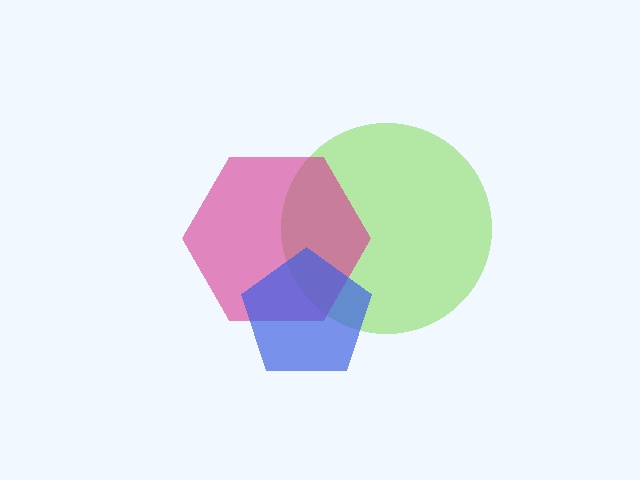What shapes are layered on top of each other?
The layered shapes are: a lime circle, a magenta hexagon, a blue pentagon.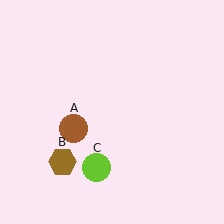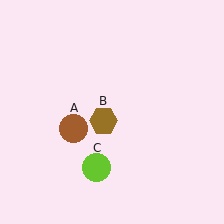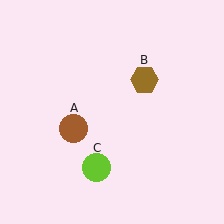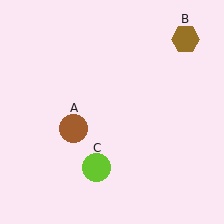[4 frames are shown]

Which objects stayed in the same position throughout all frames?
Brown circle (object A) and lime circle (object C) remained stationary.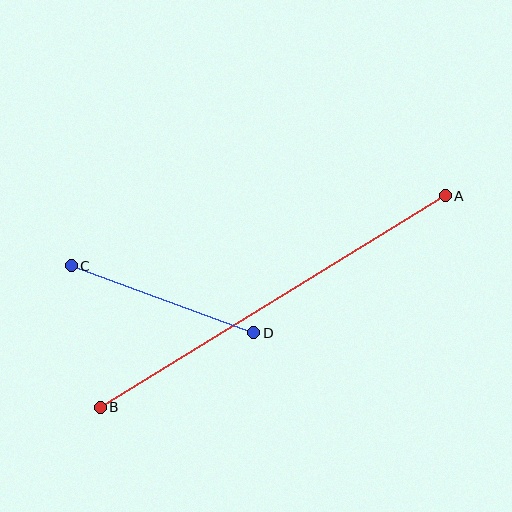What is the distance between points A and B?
The distance is approximately 405 pixels.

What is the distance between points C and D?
The distance is approximately 194 pixels.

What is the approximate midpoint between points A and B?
The midpoint is at approximately (273, 301) pixels.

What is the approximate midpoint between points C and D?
The midpoint is at approximately (162, 299) pixels.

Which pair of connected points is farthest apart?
Points A and B are farthest apart.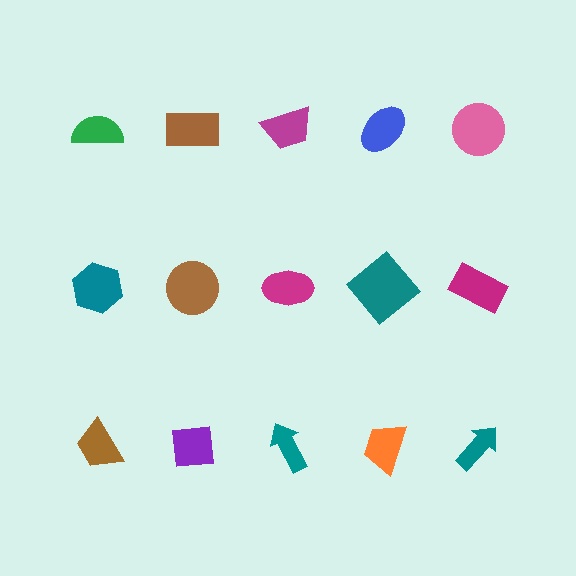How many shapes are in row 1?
5 shapes.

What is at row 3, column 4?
An orange trapezoid.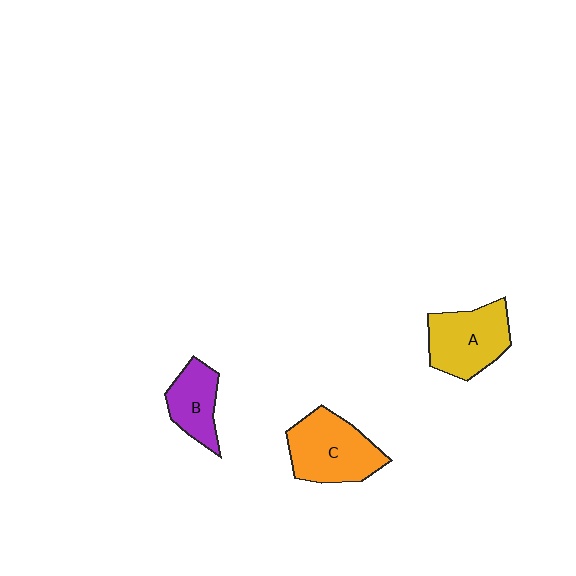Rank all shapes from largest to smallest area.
From largest to smallest: C (orange), A (yellow), B (purple).